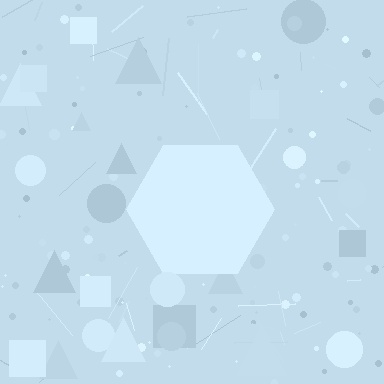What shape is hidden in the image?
A hexagon is hidden in the image.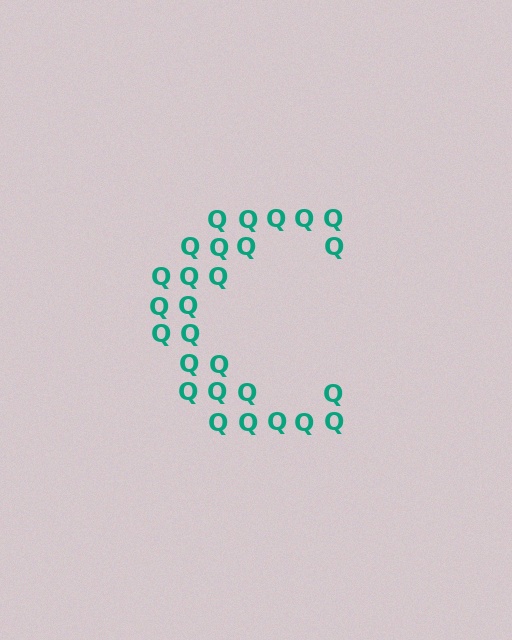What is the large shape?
The large shape is the letter C.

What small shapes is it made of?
It is made of small letter Q's.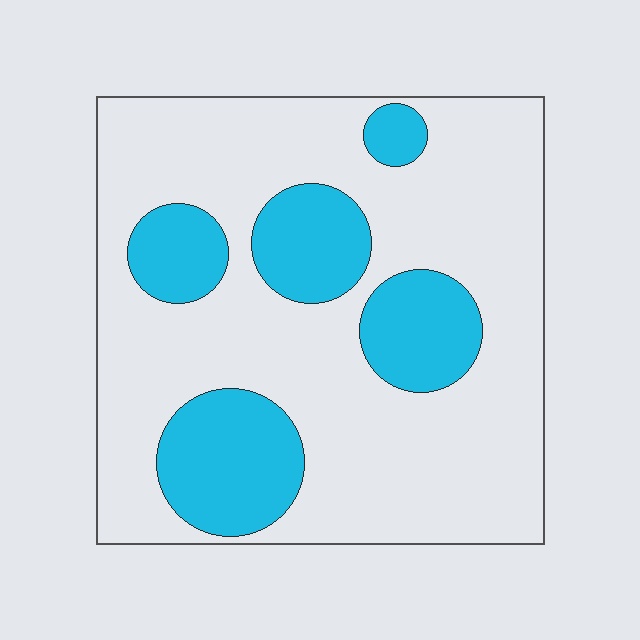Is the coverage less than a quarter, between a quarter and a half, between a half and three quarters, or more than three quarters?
Between a quarter and a half.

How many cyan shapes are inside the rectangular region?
5.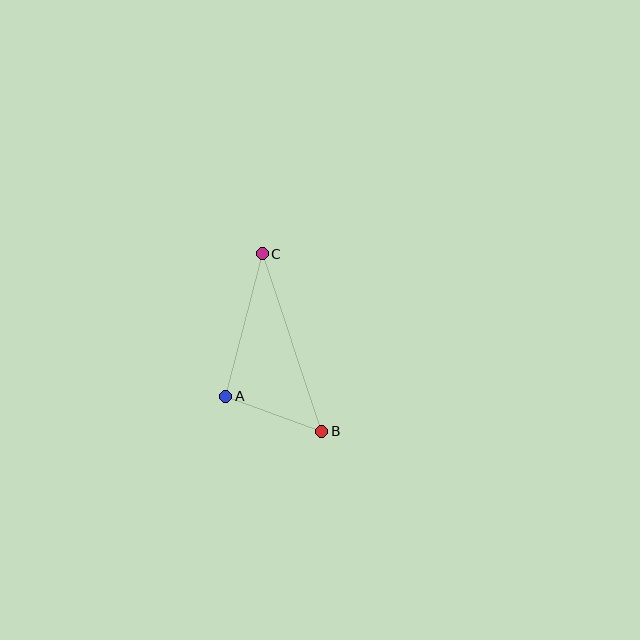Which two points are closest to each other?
Points A and B are closest to each other.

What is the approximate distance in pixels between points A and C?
The distance between A and C is approximately 147 pixels.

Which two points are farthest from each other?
Points B and C are farthest from each other.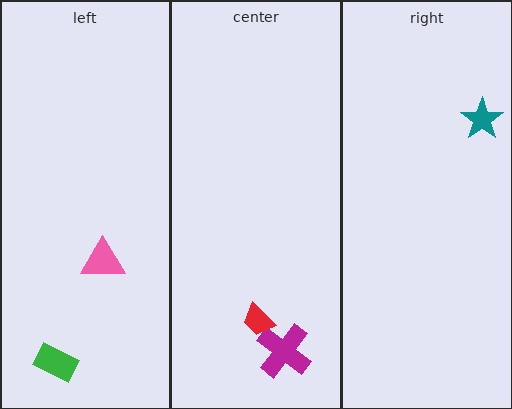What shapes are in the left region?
The pink triangle, the green rectangle.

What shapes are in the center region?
The magenta cross, the red trapezoid.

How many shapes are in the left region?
2.